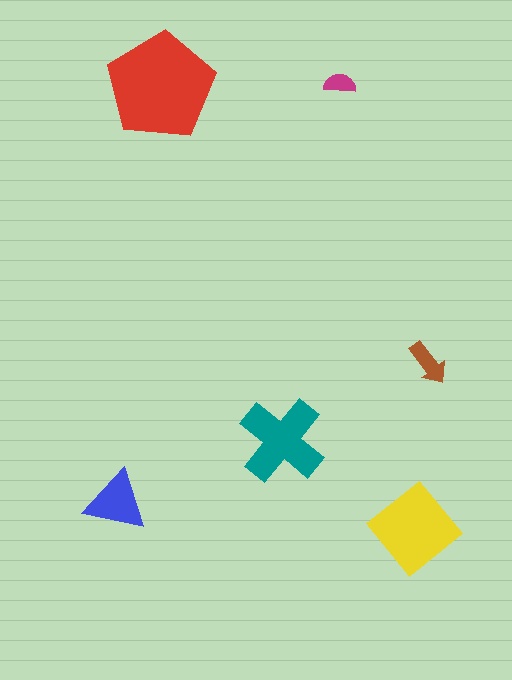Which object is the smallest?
The magenta semicircle.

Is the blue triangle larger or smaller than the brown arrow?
Larger.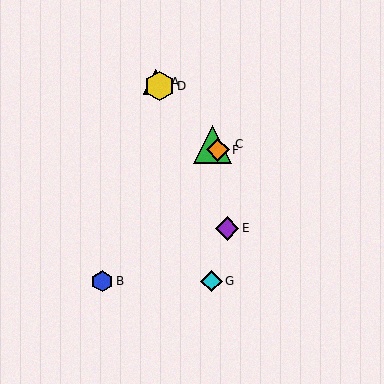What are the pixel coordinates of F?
Object F is at (218, 150).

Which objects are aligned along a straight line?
Objects A, C, D, F are aligned along a straight line.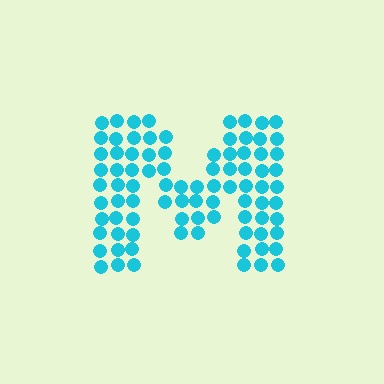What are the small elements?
The small elements are circles.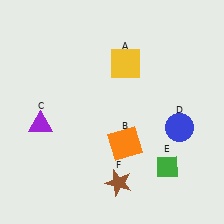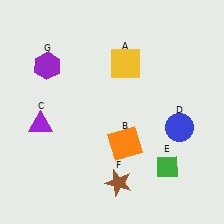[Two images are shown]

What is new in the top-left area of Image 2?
A purple hexagon (G) was added in the top-left area of Image 2.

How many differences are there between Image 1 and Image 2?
There is 1 difference between the two images.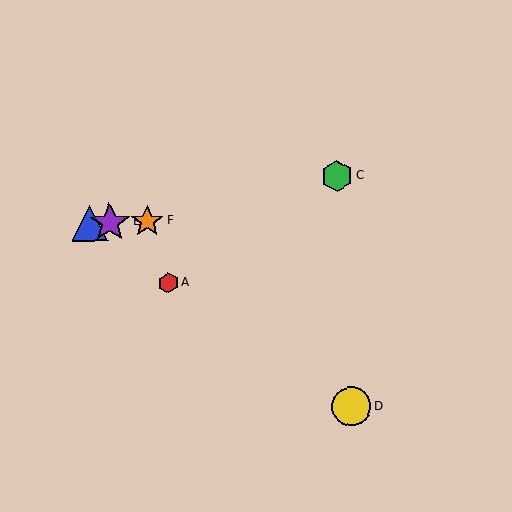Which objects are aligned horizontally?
Objects B, E, F are aligned horizontally.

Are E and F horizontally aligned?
Yes, both are at y≈223.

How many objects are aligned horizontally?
3 objects (B, E, F) are aligned horizontally.